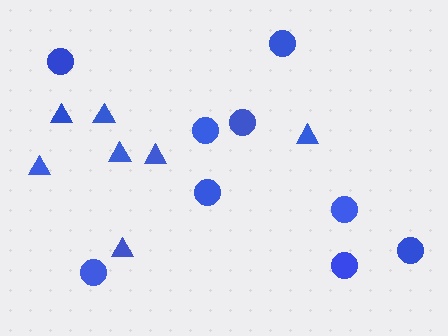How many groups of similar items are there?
There are 2 groups: one group of triangles (7) and one group of circles (9).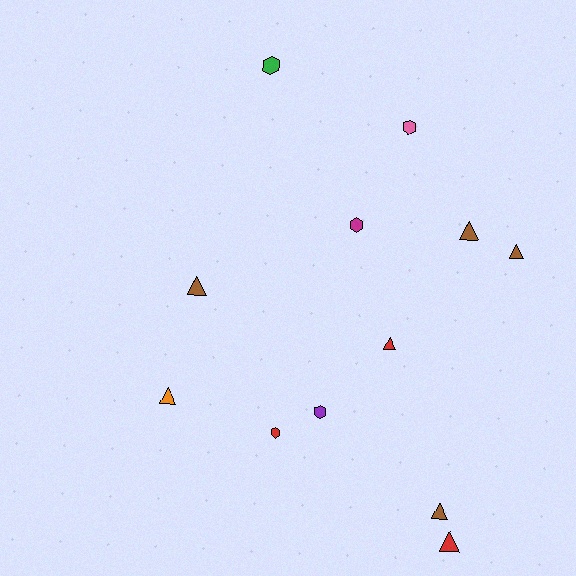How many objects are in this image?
There are 12 objects.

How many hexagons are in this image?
There are 5 hexagons.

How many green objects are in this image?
There is 1 green object.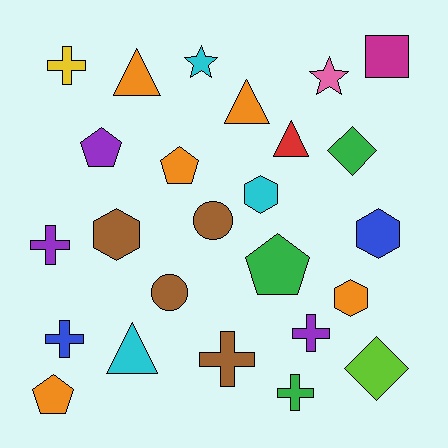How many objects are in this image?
There are 25 objects.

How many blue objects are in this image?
There are 2 blue objects.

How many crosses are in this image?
There are 6 crosses.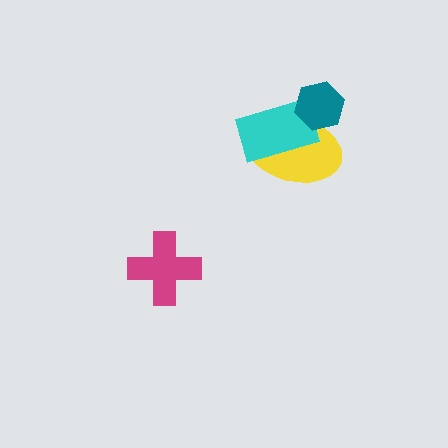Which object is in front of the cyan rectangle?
The teal hexagon is in front of the cyan rectangle.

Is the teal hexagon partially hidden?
No, no other shape covers it.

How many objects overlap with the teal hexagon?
2 objects overlap with the teal hexagon.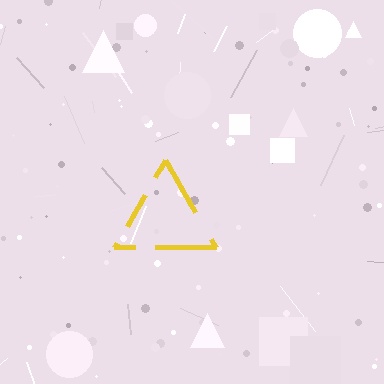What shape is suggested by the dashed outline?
The dashed outline suggests a triangle.